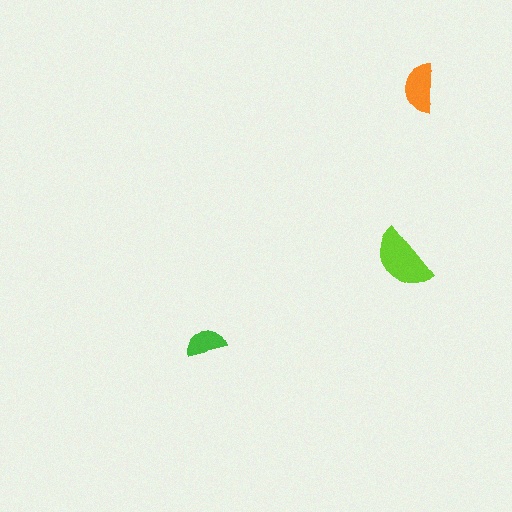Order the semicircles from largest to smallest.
the lime one, the orange one, the green one.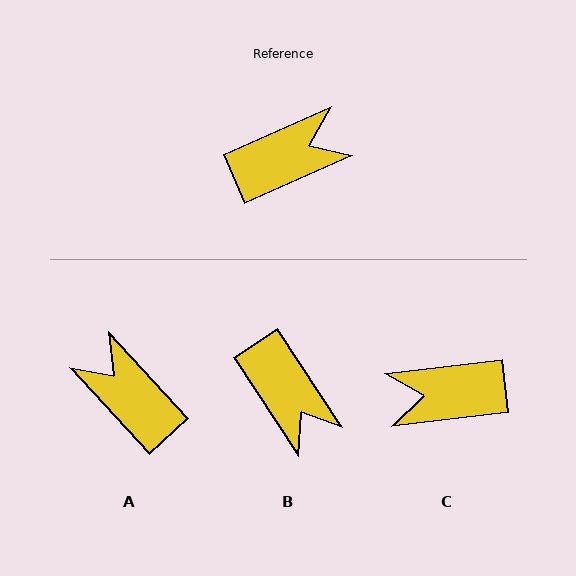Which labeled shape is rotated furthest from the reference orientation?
C, about 163 degrees away.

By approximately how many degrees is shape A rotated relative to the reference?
Approximately 109 degrees counter-clockwise.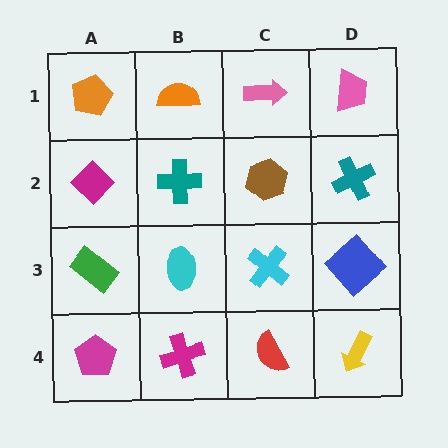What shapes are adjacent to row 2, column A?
An orange pentagon (row 1, column A), a green rectangle (row 3, column A), a teal cross (row 2, column B).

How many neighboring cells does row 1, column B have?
3.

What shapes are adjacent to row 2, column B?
An orange semicircle (row 1, column B), a cyan ellipse (row 3, column B), a magenta diamond (row 2, column A), a brown hexagon (row 2, column C).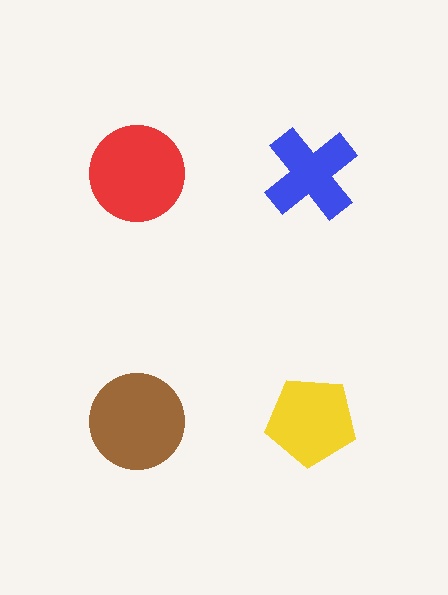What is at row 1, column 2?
A blue cross.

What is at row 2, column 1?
A brown circle.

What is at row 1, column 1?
A red circle.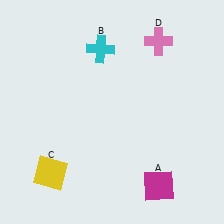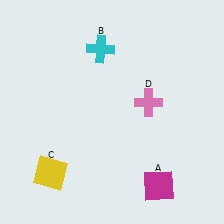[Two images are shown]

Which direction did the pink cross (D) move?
The pink cross (D) moved down.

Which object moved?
The pink cross (D) moved down.